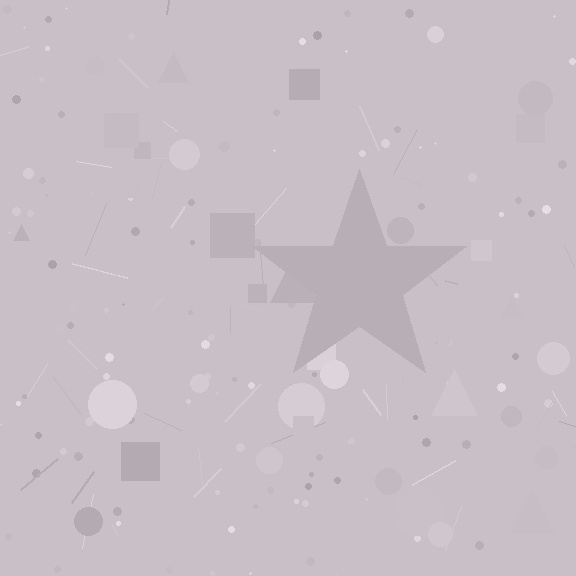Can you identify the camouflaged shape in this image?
The camouflaged shape is a star.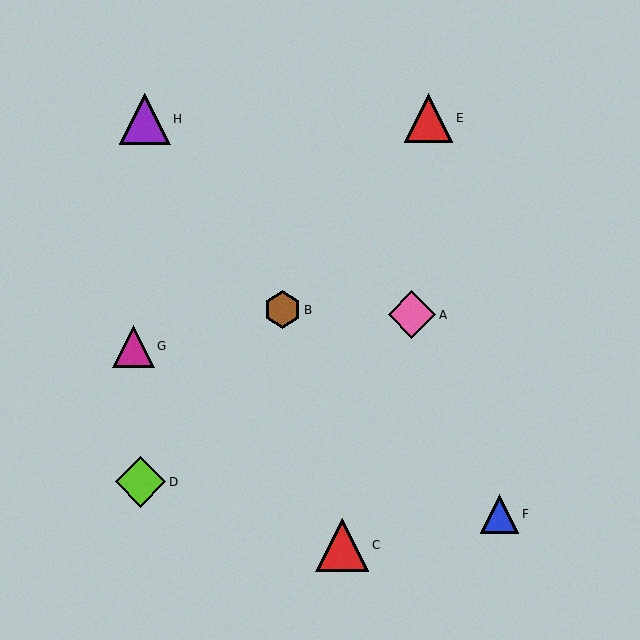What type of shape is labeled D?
Shape D is a lime diamond.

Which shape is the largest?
The red triangle (labeled C) is the largest.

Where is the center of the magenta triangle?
The center of the magenta triangle is at (133, 346).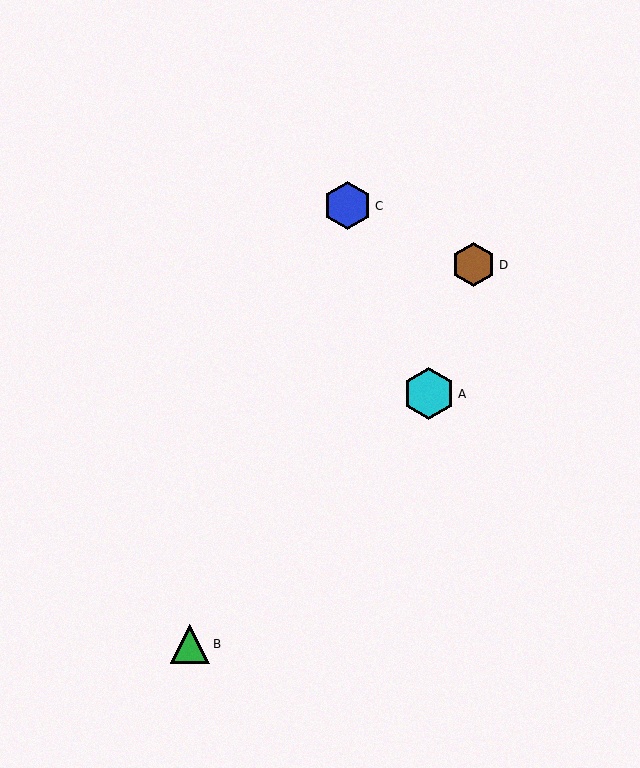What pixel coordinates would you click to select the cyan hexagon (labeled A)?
Click at (429, 394) to select the cyan hexagon A.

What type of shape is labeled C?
Shape C is a blue hexagon.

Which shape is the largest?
The cyan hexagon (labeled A) is the largest.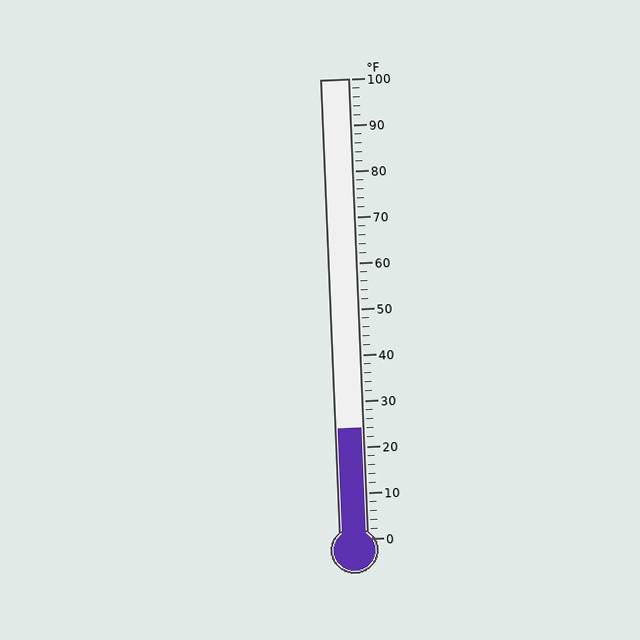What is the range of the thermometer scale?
The thermometer scale ranges from 0°F to 100°F.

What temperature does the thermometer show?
The thermometer shows approximately 24°F.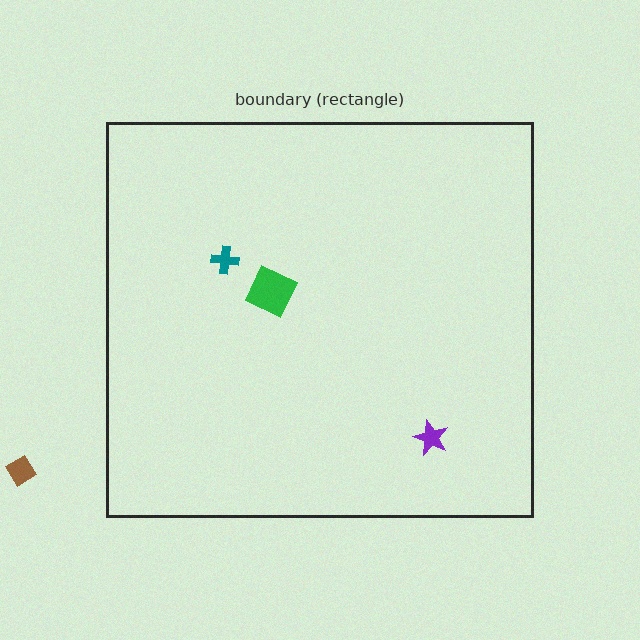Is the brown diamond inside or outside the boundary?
Outside.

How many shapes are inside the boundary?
3 inside, 1 outside.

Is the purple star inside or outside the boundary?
Inside.